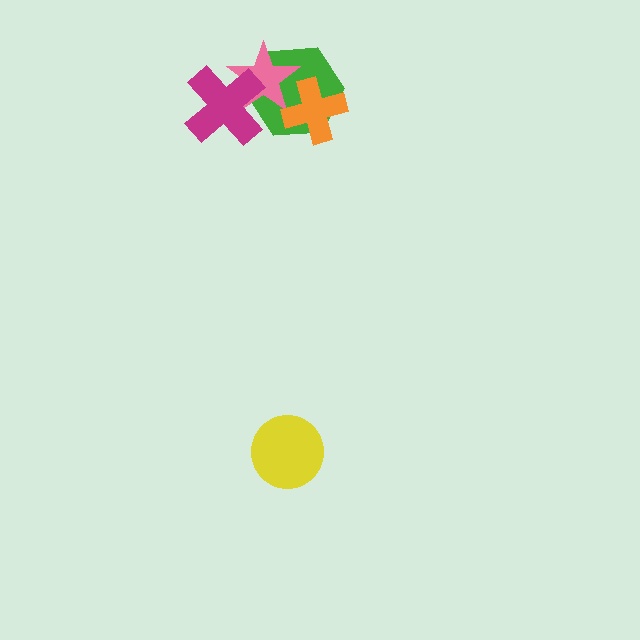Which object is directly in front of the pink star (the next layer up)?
The magenta cross is directly in front of the pink star.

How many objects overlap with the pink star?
3 objects overlap with the pink star.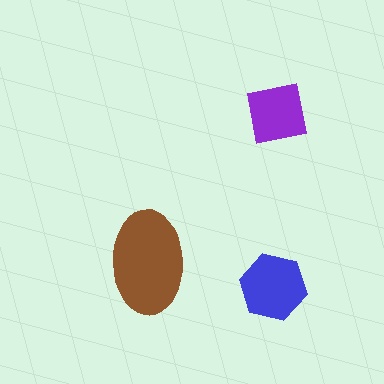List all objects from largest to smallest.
The brown ellipse, the blue hexagon, the purple square.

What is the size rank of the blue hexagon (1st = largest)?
2nd.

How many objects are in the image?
There are 3 objects in the image.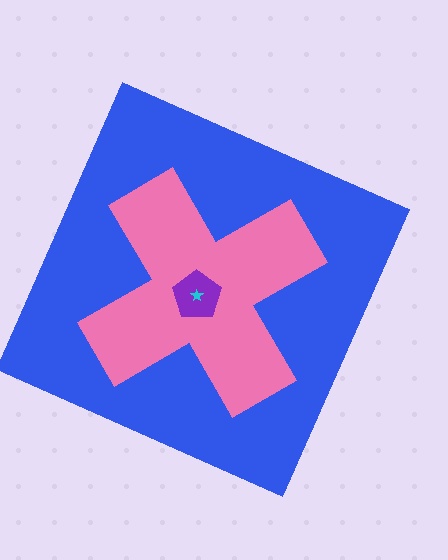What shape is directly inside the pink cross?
The purple pentagon.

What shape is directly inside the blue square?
The pink cross.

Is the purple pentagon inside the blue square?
Yes.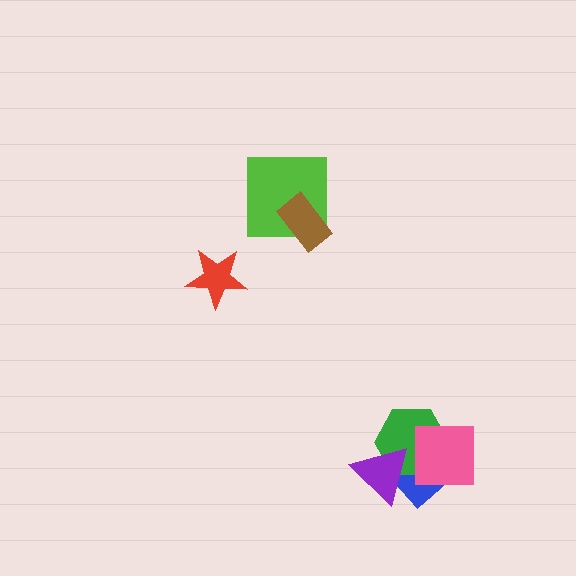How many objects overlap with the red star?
0 objects overlap with the red star.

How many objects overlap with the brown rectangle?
1 object overlaps with the brown rectangle.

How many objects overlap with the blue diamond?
3 objects overlap with the blue diamond.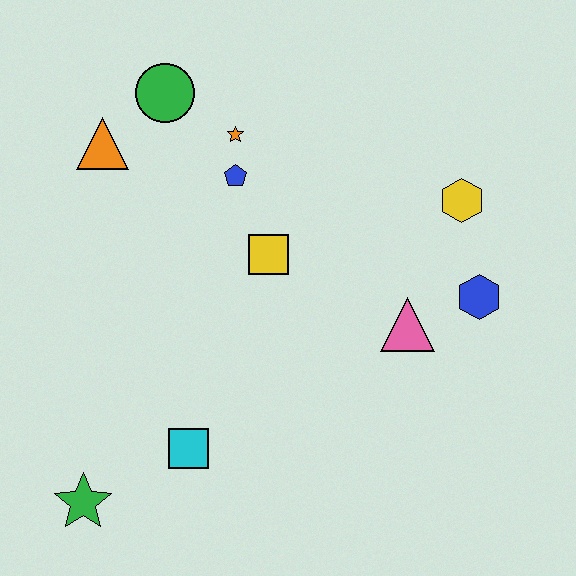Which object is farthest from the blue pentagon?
The green star is farthest from the blue pentagon.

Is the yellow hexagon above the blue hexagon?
Yes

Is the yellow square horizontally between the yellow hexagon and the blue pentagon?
Yes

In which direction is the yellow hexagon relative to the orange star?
The yellow hexagon is to the right of the orange star.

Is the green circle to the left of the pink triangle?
Yes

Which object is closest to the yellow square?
The blue pentagon is closest to the yellow square.